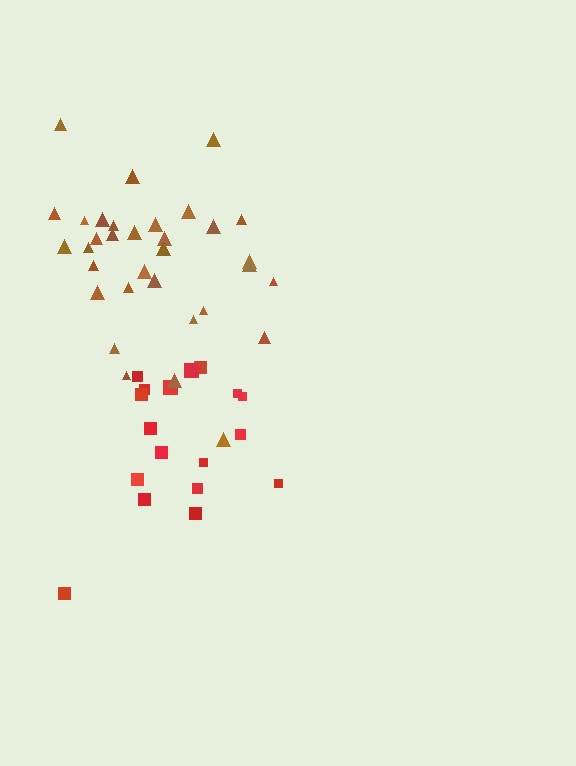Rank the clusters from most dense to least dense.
brown, red.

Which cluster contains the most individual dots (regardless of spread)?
Brown (33).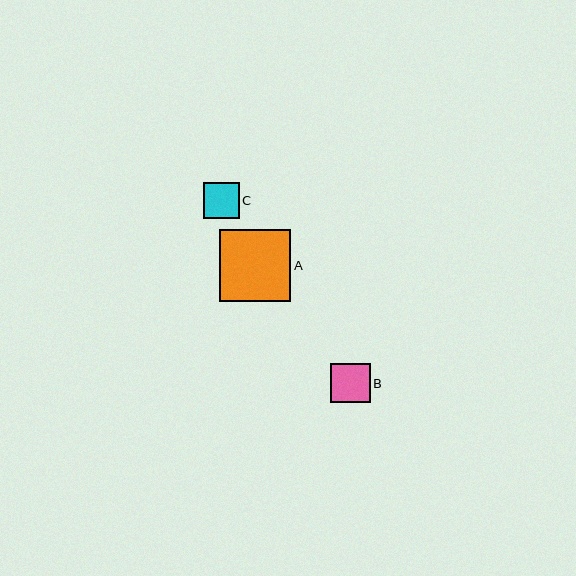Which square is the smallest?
Square C is the smallest with a size of approximately 36 pixels.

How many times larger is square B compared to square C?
Square B is approximately 1.1 times the size of square C.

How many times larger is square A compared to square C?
Square A is approximately 2.0 times the size of square C.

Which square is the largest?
Square A is the largest with a size of approximately 72 pixels.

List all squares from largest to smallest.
From largest to smallest: A, B, C.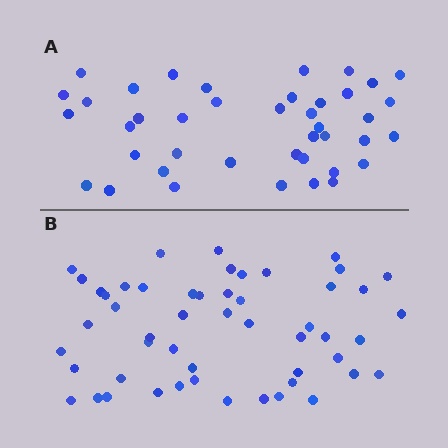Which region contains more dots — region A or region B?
Region B (the bottom region) has more dots.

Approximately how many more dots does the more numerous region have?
Region B has roughly 12 or so more dots than region A.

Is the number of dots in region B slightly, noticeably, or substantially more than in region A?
Region B has noticeably more, but not dramatically so. The ratio is roughly 1.3 to 1.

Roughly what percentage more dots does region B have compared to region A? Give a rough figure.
About 25% more.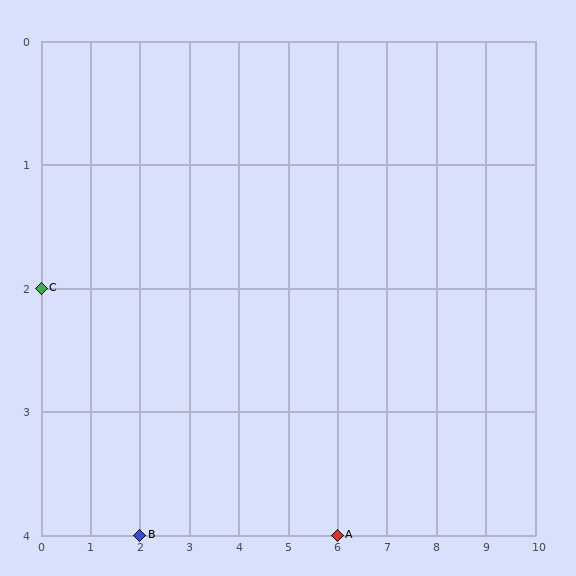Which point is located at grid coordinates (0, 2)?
Point C is at (0, 2).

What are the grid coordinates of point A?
Point A is at grid coordinates (6, 4).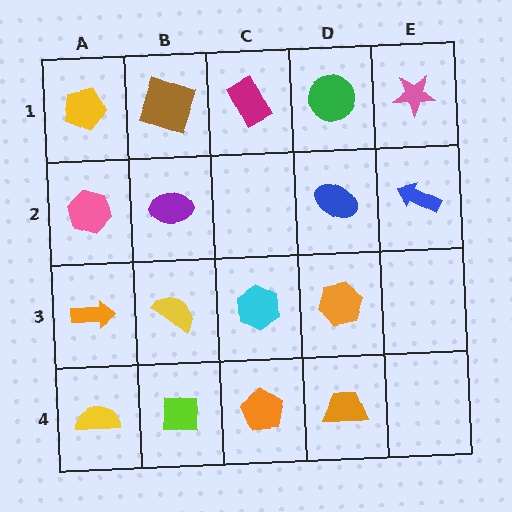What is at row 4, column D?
An orange trapezoid.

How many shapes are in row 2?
4 shapes.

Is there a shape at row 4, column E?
No, that cell is empty.